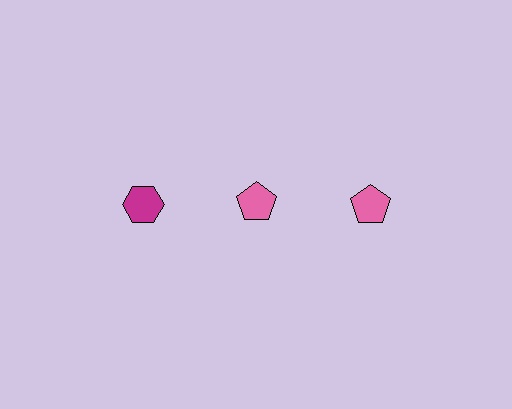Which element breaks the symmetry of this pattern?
The magenta hexagon in the top row, leftmost column breaks the symmetry. All other shapes are pink pentagons.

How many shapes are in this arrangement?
There are 3 shapes arranged in a grid pattern.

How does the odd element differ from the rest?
It differs in both color (magenta instead of pink) and shape (hexagon instead of pentagon).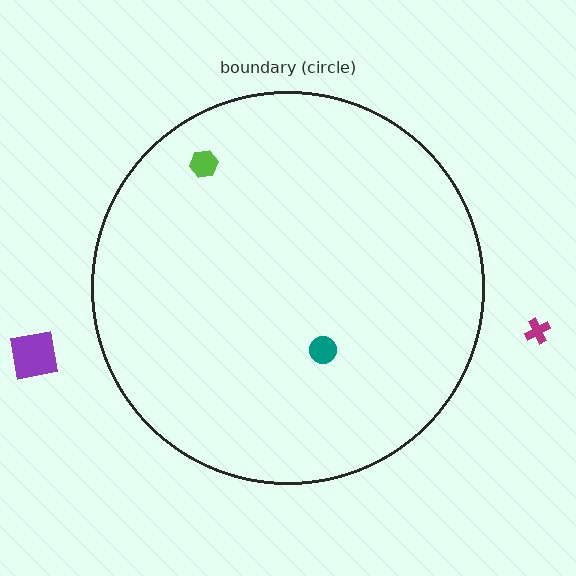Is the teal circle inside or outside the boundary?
Inside.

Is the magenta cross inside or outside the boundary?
Outside.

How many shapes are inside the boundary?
2 inside, 2 outside.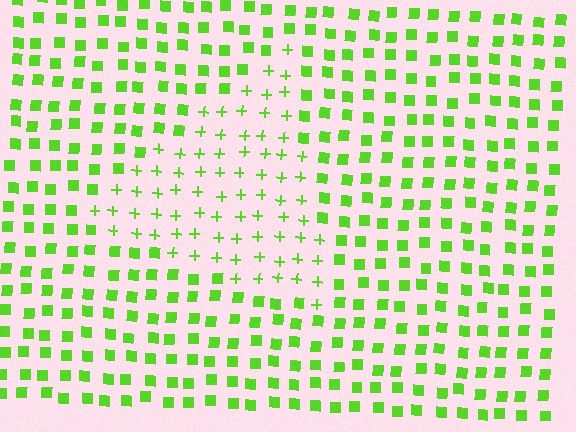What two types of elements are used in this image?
The image uses plus signs inside the triangle region and squares outside it.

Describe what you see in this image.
The image is filled with small lime elements arranged in a uniform grid. A triangle-shaped region contains plus signs, while the surrounding area contains squares. The boundary is defined purely by the change in element shape.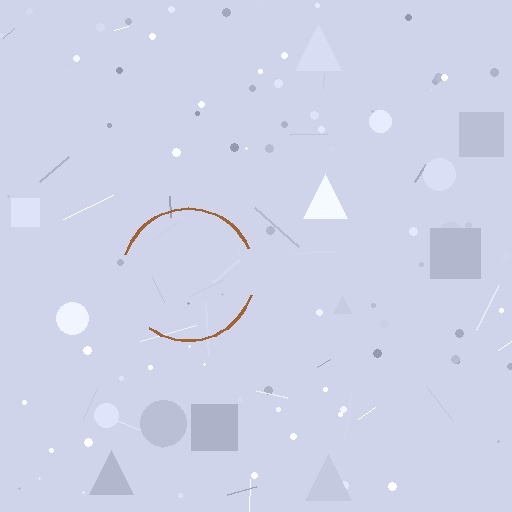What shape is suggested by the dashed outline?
The dashed outline suggests a circle.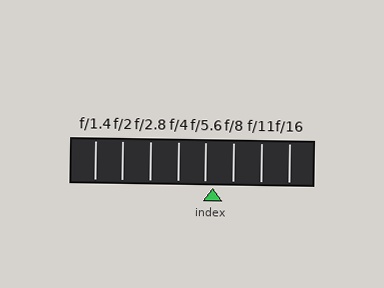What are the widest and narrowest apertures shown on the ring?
The widest aperture shown is f/1.4 and the narrowest is f/16.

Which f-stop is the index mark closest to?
The index mark is closest to f/5.6.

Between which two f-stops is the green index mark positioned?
The index mark is between f/5.6 and f/8.